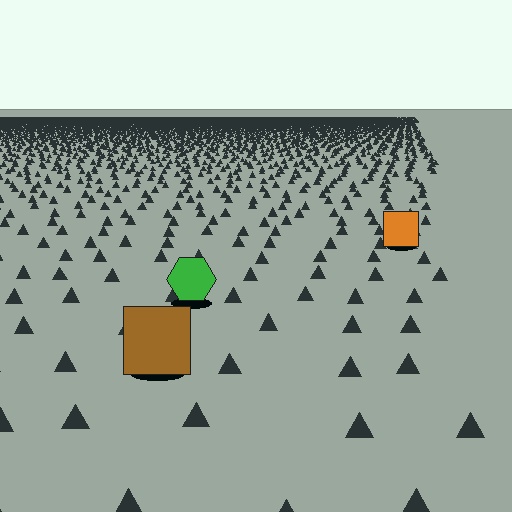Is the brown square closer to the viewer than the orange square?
Yes. The brown square is closer — you can tell from the texture gradient: the ground texture is coarser near it.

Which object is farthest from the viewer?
The orange square is farthest from the viewer. It appears smaller and the ground texture around it is denser.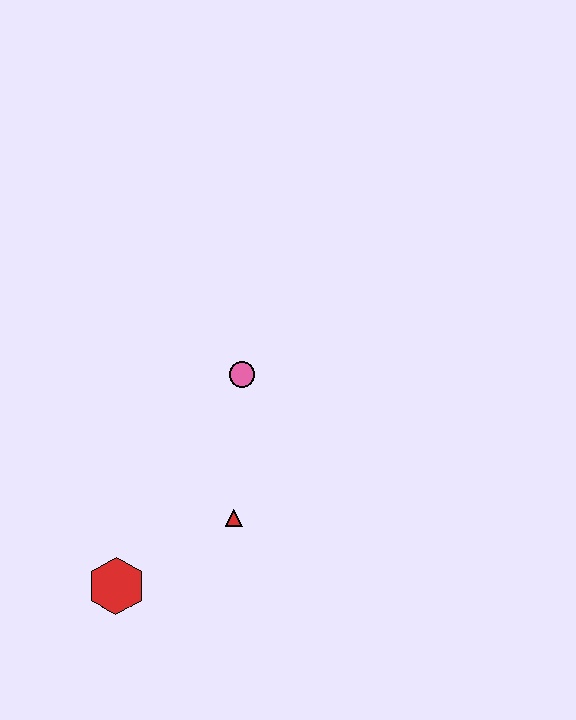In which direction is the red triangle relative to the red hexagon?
The red triangle is to the right of the red hexagon.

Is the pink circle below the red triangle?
No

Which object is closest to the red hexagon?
The red triangle is closest to the red hexagon.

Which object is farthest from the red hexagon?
The pink circle is farthest from the red hexagon.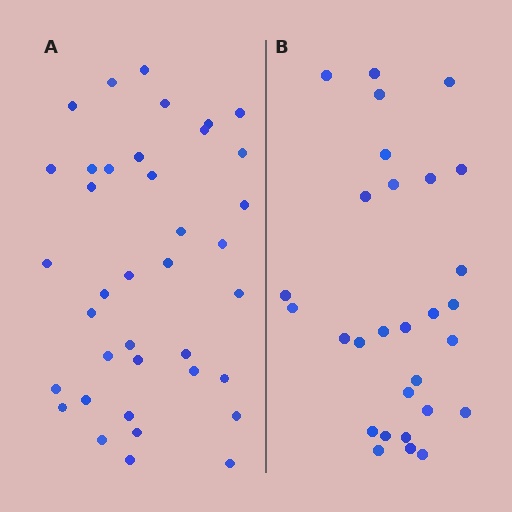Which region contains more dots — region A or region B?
Region A (the left region) has more dots.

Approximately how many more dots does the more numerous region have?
Region A has roughly 8 or so more dots than region B.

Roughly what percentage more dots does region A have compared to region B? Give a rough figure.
About 30% more.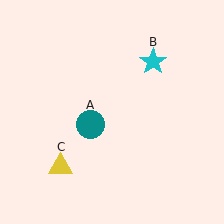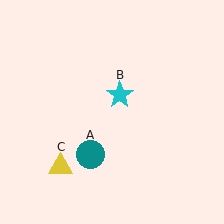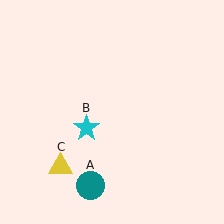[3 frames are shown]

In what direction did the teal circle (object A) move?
The teal circle (object A) moved down.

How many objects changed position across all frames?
2 objects changed position: teal circle (object A), cyan star (object B).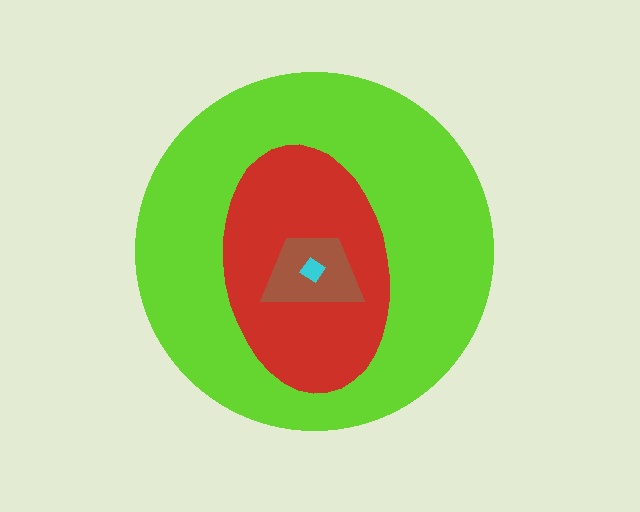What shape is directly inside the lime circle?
The red ellipse.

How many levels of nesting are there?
4.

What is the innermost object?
The cyan diamond.